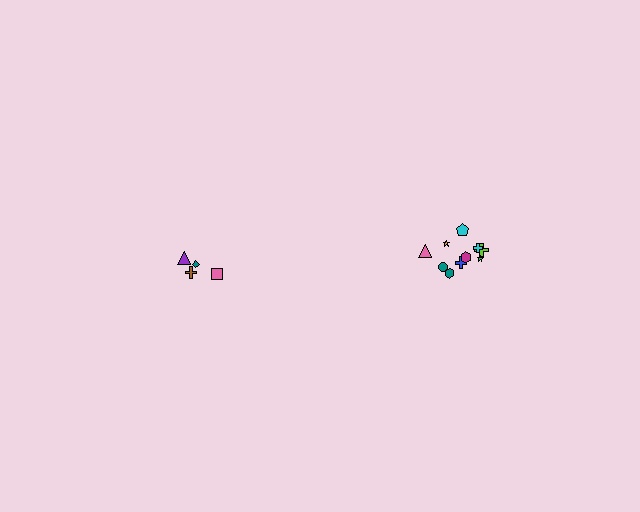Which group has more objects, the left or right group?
The right group.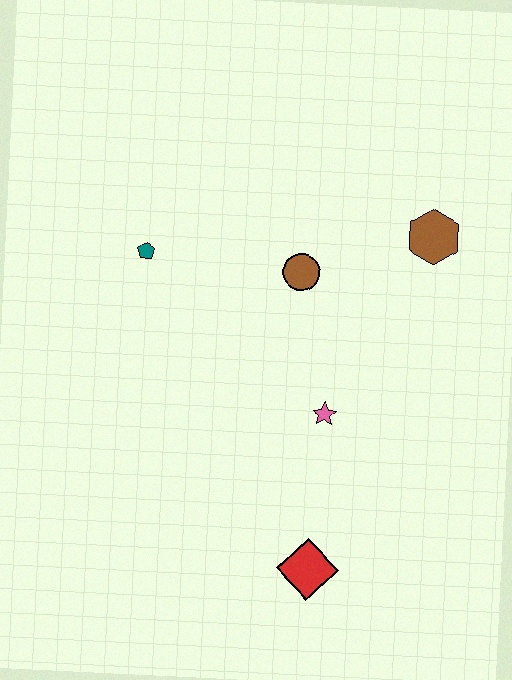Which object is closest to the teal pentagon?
The brown circle is closest to the teal pentagon.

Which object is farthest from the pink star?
The teal pentagon is farthest from the pink star.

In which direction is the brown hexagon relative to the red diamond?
The brown hexagon is above the red diamond.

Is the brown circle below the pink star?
No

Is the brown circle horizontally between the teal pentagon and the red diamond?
Yes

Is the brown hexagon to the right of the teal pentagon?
Yes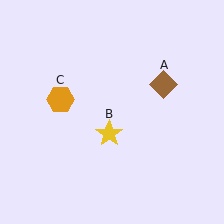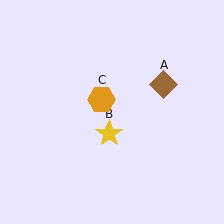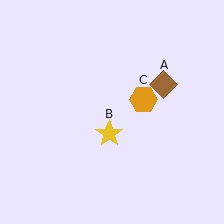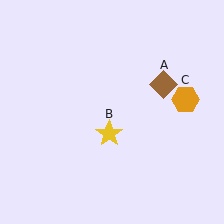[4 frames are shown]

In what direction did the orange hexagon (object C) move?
The orange hexagon (object C) moved right.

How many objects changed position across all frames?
1 object changed position: orange hexagon (object C).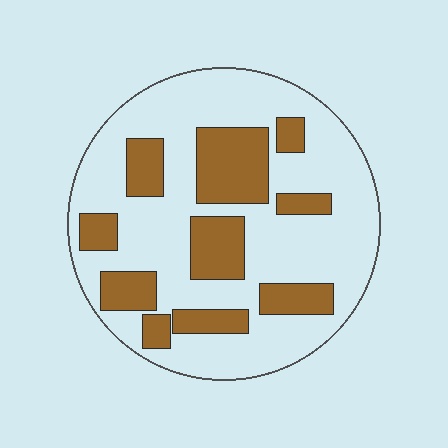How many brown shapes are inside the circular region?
10.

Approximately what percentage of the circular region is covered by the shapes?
Approximately 30%.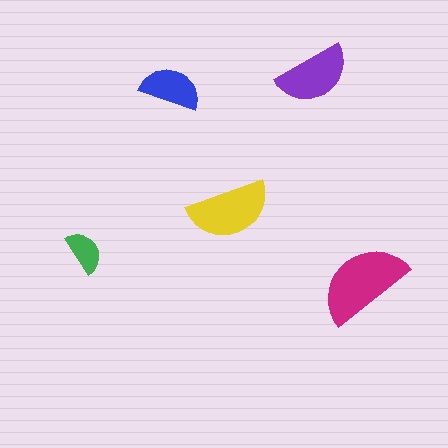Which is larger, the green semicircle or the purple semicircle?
The purple one.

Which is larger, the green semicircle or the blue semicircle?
The blue one.